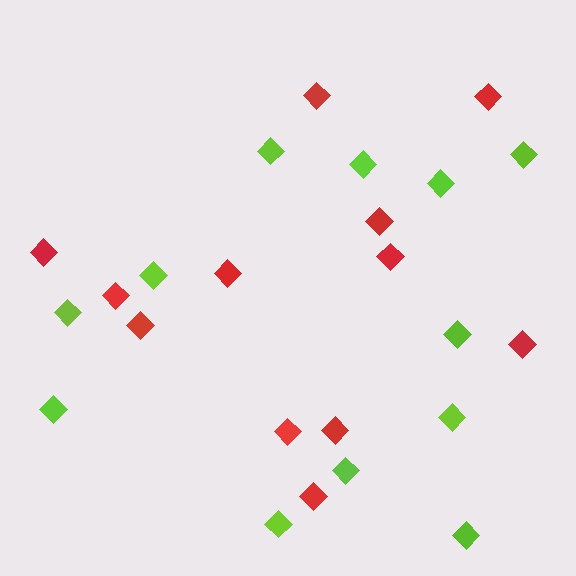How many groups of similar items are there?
There are 2 groups: one group of red diamonds (12) and one group of lime diamonds (12).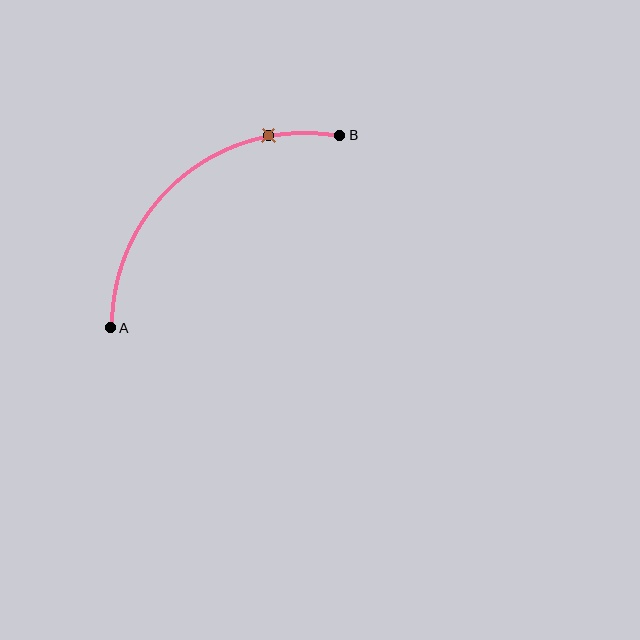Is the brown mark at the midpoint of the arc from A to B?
No. The brown mark lies on the arc but is closer to endpoint B. The arc midpoint would be at the point on the curve equidistant along the arc from both A and B.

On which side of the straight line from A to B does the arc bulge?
The arc bulges above and to the left of the straight line connecting A and B.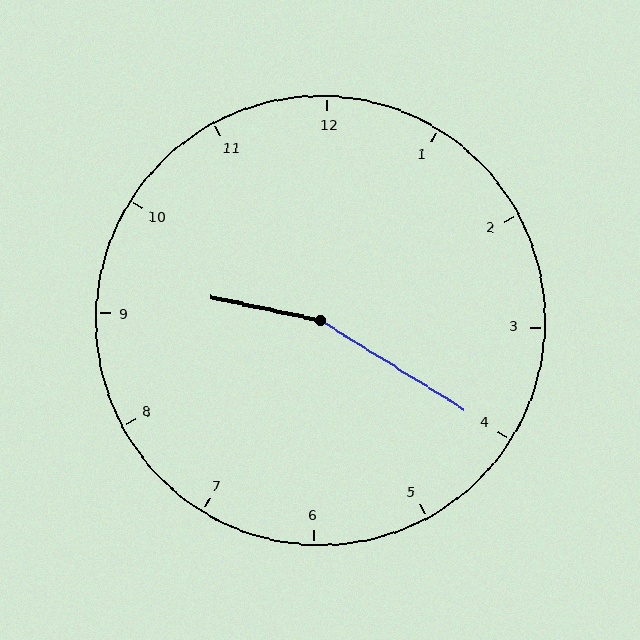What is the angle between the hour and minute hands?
Approximately 160 degrees.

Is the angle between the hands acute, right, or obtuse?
It is obtuse.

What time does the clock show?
9:20.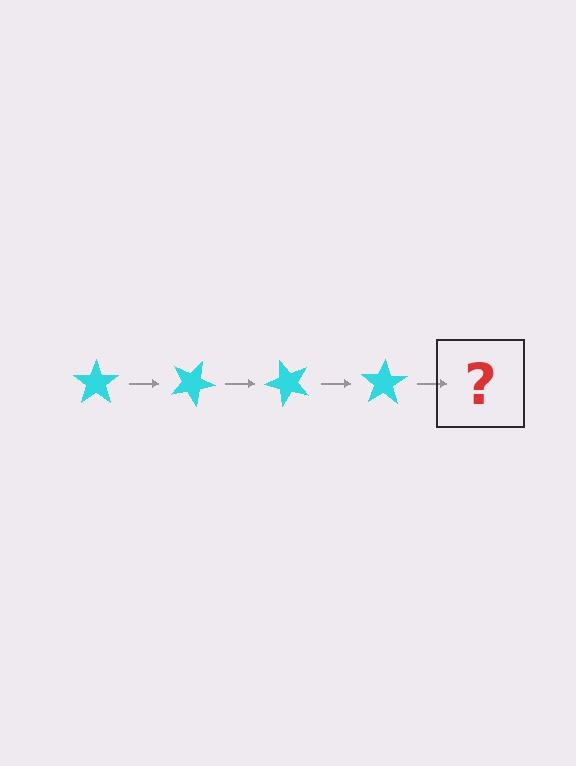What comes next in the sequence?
The next element should be a cyan star rotated 100 degrees.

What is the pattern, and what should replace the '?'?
The pattern is that the star rotates 25 degrees each step. The '?' should be a cyan star rotated 100 degrees.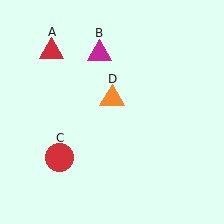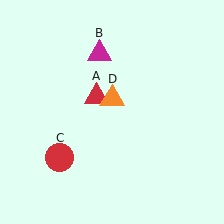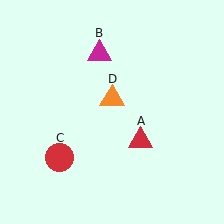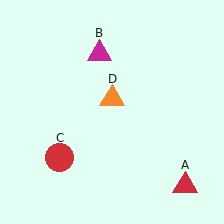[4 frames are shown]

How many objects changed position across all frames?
1 object changed position: red triangle (object A).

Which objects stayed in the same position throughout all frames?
Magenta triangle (object B) and red circle (object C) and orange triangle (object D) remained stationary.